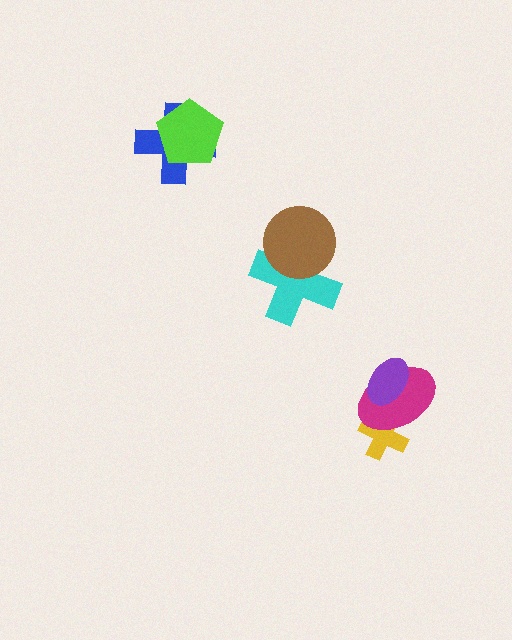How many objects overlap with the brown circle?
1 object overlaps with the brown circle.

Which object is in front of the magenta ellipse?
The purple ellipse is in front of the magenta ellipse.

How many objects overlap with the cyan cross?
1 object overlaps with the cyan cross.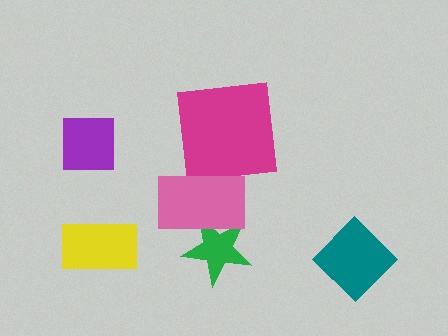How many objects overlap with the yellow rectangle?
0 objects overlap with the yellow rectangle.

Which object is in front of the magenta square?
The pink rectangle is in front of the magenta square.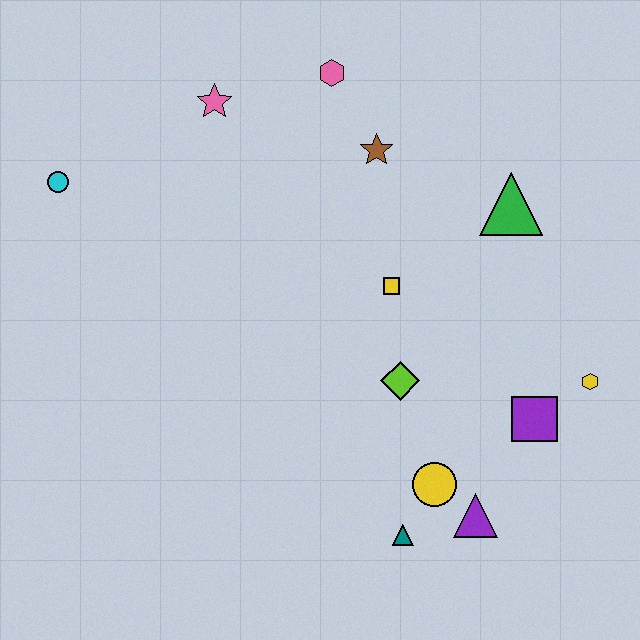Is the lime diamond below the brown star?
Yes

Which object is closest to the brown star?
The pink hexagon is closest to the brown star.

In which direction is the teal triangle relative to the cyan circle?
The teal triangle is below the cyan circle.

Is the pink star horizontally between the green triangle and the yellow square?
No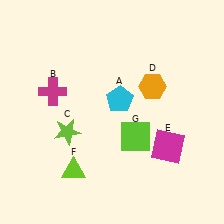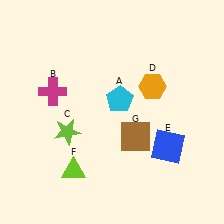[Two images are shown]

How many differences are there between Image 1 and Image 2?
There are 2 differences between the two images.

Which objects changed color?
E changed from magenta to blue. G changed from lime to brown.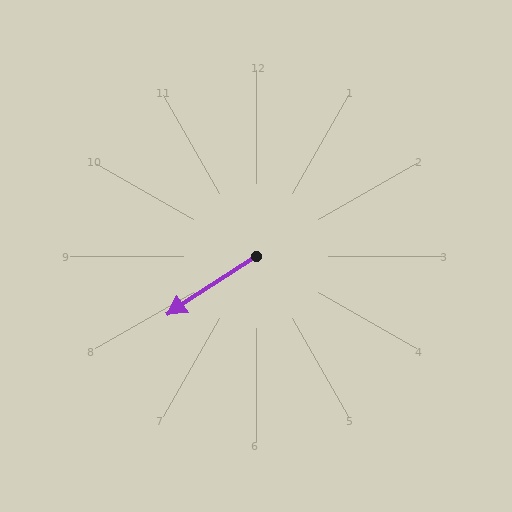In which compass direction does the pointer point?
Southwest.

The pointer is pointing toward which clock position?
Roughly 8 o'clock.